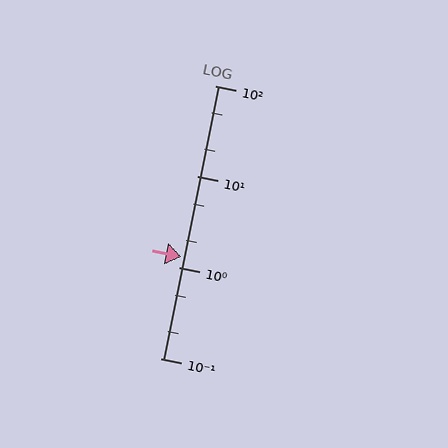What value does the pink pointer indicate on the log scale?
The pointer indicates approximately 1.3.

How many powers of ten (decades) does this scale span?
The scale spans 3 decades, from 0.1 to 100.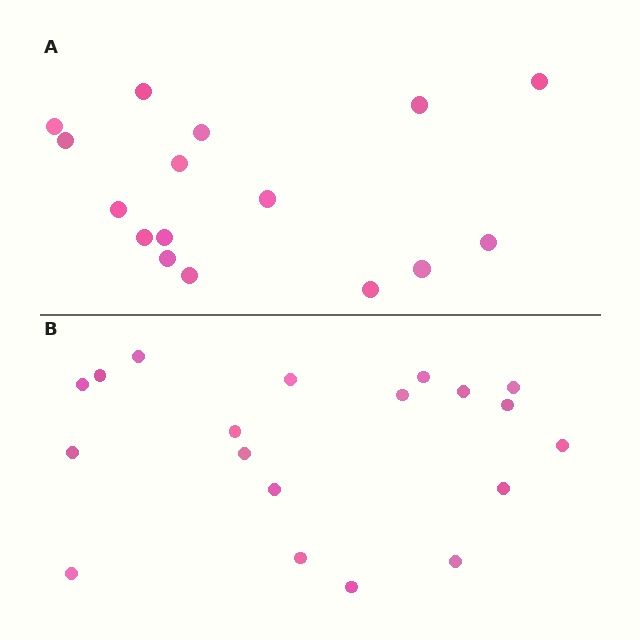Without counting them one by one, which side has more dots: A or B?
Region B (the bottom region) has more dots.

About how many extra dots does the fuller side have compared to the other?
Region B has just a few more — roughly 2 or 3 more dots than region A.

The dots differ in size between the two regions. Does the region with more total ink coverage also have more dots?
No. Region A has more total ink coverage because its dots are larger, but region B actually contains more individual dots. Total area can be misleading — the number of items is what matters here.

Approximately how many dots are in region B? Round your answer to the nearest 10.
About 20 dots. (The exact count is 19, which rounds to 20.)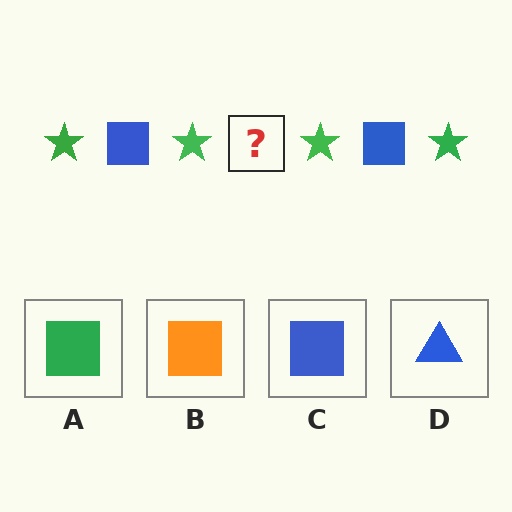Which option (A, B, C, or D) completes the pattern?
C.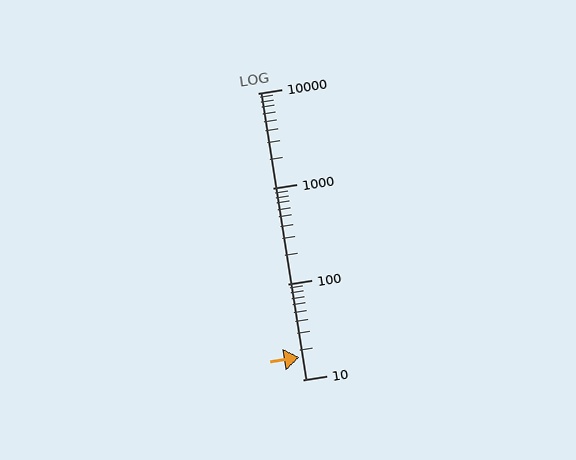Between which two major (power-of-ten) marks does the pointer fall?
The pointer is between 10 and 100.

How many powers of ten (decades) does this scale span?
The scale spans 3 decades, from 10 to 10000.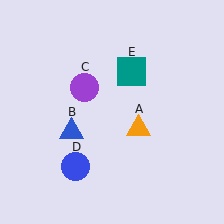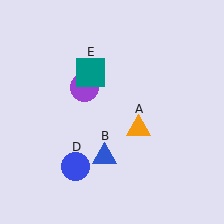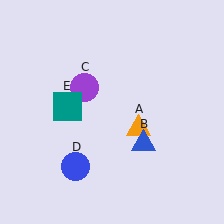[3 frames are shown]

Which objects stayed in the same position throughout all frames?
Orange triangle (object A) and purple circle (object C) and blue circle (object D) remained stationary.